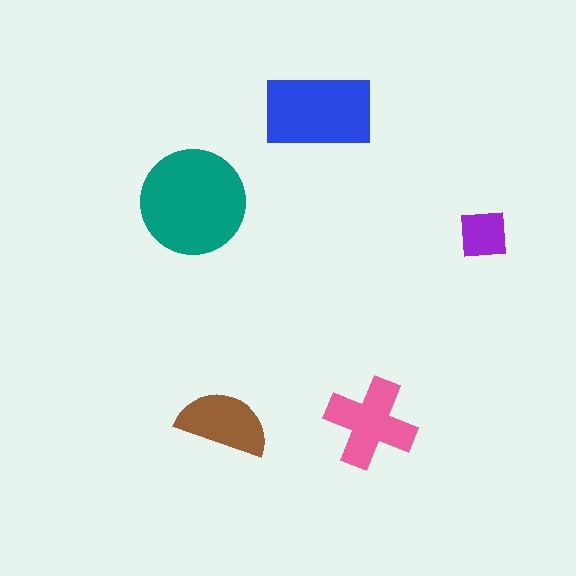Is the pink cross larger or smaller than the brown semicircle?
Larger.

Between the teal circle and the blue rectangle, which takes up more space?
The teal circle.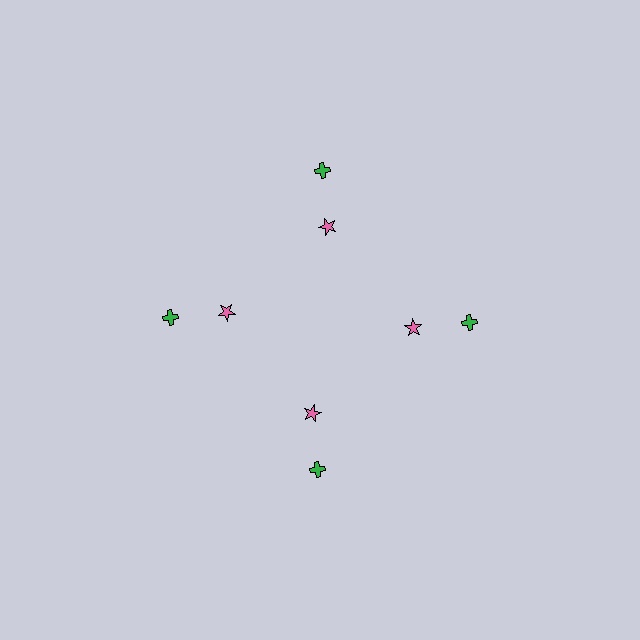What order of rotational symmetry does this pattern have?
This pattern has 4-fold rotational symmetry.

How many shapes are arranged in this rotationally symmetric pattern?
There are 8 shapes, arranged in 4 groups of 2.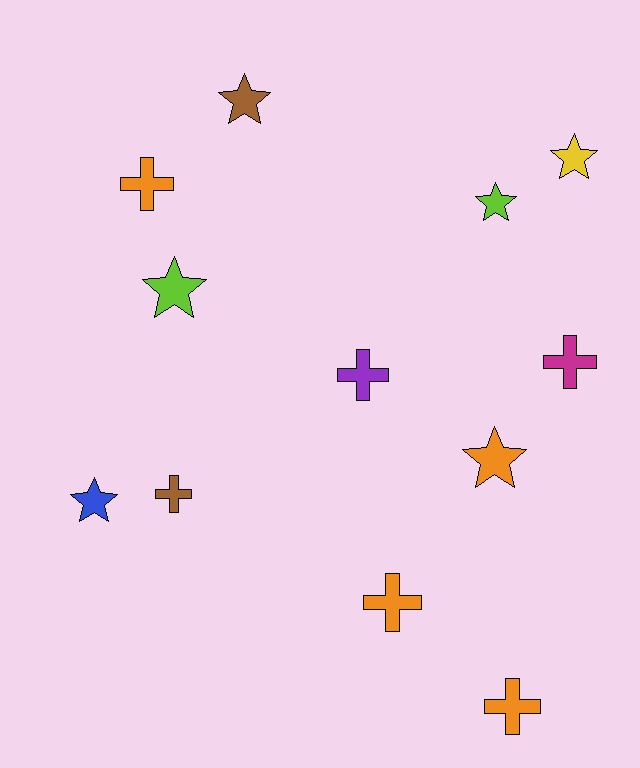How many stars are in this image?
There are 6 stars.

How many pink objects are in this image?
There are no pink objects.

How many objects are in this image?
There are 12 objects.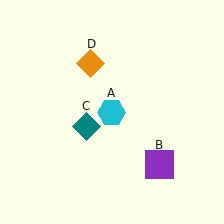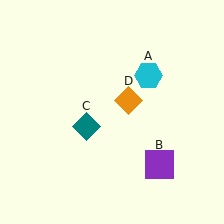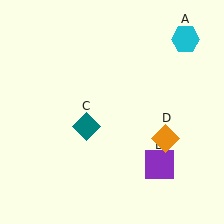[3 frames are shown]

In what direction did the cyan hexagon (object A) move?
The cyan hexagon (object A) moved up and to the right.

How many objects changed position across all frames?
2 objects changed position: cyan hexagon (object A), orange diamond (object D).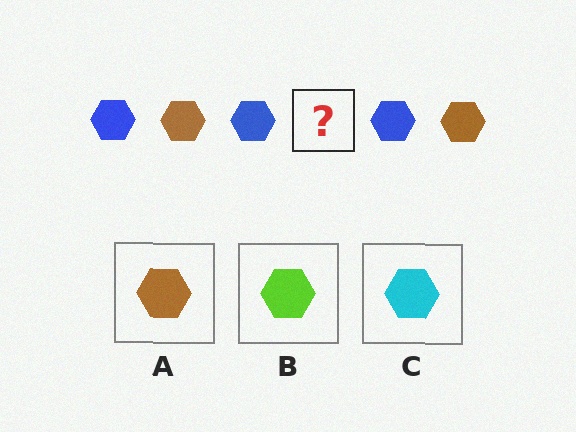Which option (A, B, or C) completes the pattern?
A.